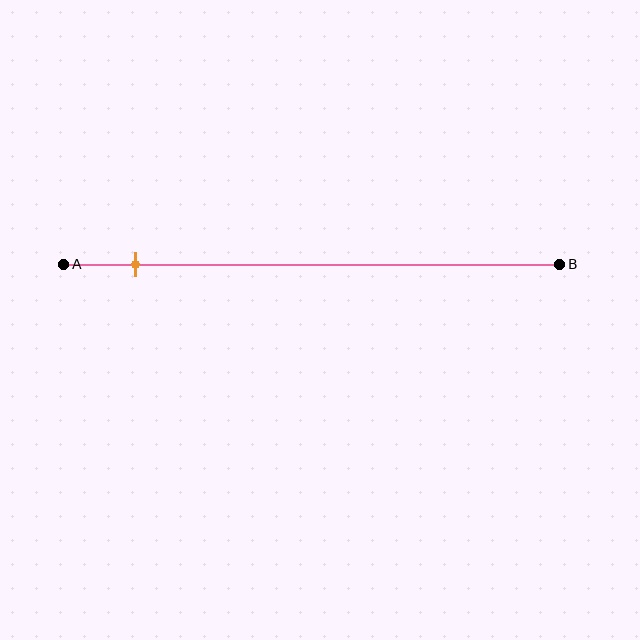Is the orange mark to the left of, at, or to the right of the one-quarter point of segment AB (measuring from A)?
The orange mark is to the left of the one-quarter point of segment AB.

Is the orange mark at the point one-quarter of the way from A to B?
No, the mark is at about 15% from A, not at the 25% one-quarter point.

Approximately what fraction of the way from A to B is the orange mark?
The orange mark is approximately 15% of the way from A to B.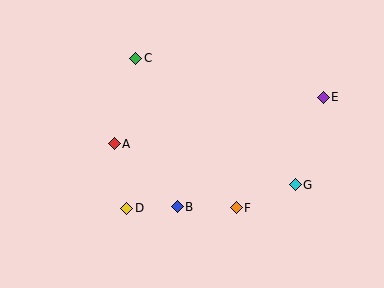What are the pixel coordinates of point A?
Point A is at (114, 144).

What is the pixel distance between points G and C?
The distance between G and C is 204 pixels.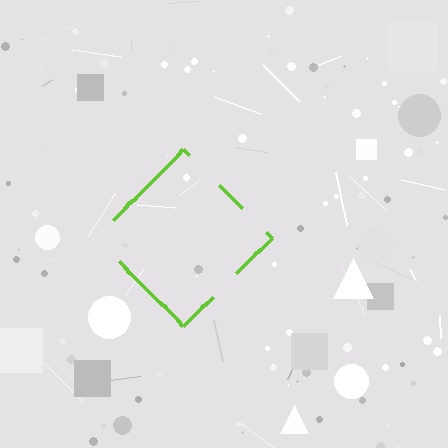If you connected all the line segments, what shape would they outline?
They would outline a diamond.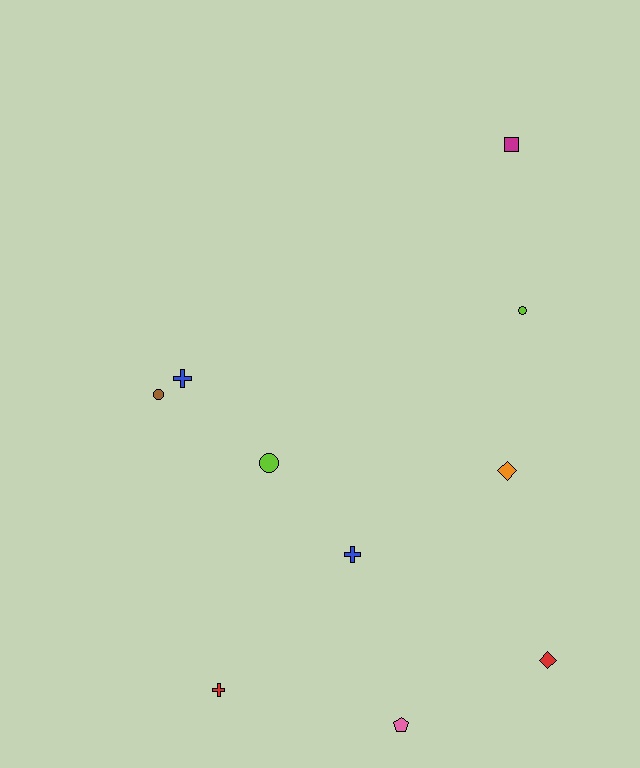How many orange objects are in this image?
There is 1 orange object.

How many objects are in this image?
There are 10 objects.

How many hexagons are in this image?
There are no hexagons.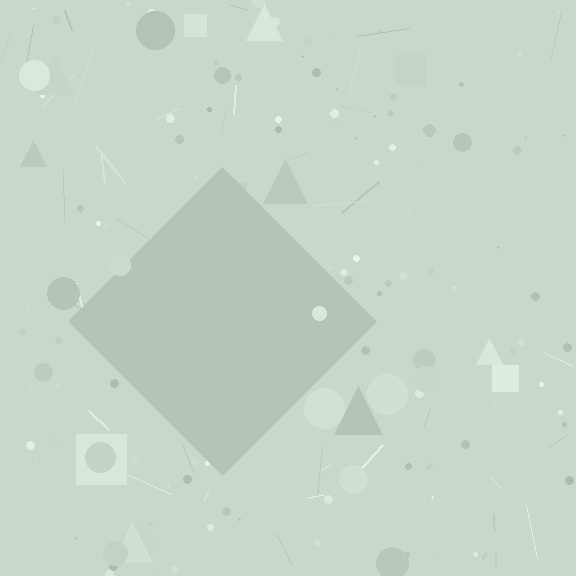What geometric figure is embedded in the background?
A diamond is embedded in the background.